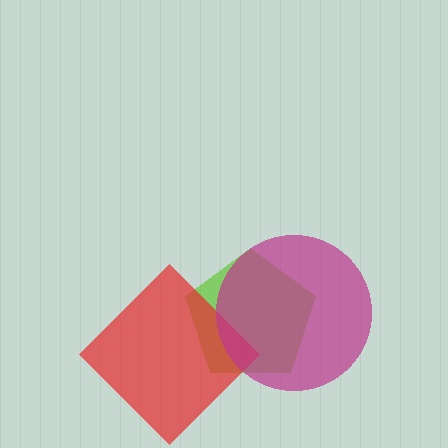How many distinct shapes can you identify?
There are 3 distinct shapes: a lime pentagon, a red diamond, a magenta circle.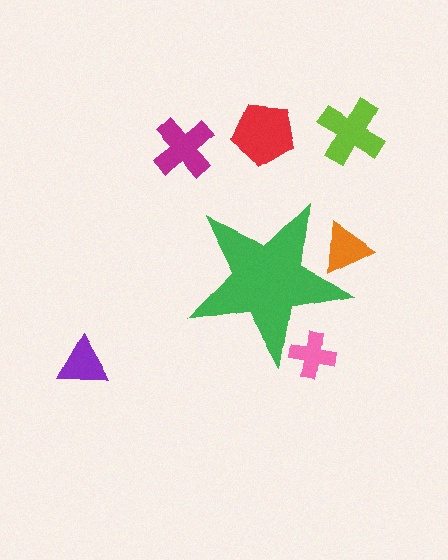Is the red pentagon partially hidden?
No, the red pentagon is fully visible.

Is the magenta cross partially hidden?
No, the magenta cross is fully visible.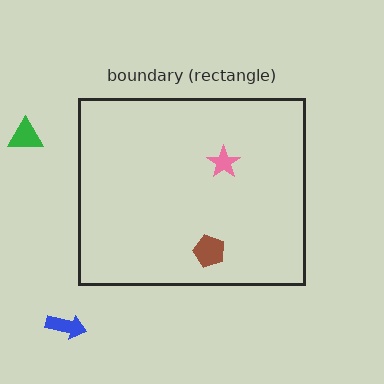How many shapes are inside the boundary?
2 inside, 2 outside.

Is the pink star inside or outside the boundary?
Inside.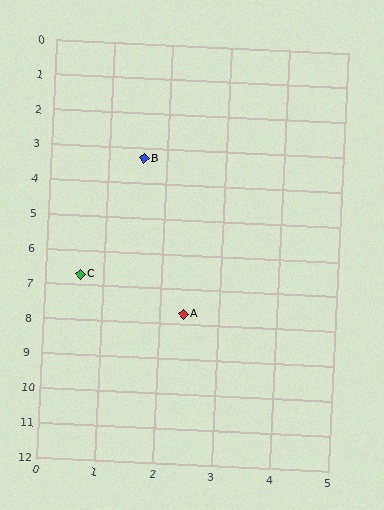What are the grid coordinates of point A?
Point A is at approximately (2.4, 7.7).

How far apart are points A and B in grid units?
Points A and B are about 4.5 grid units apart.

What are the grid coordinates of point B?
Point B is at approximately (1.6, 3.3).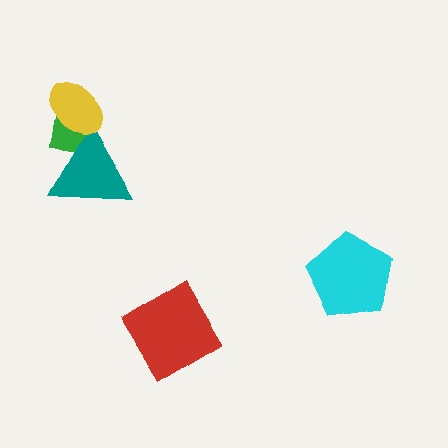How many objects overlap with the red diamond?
0 objects overlap with the red diamond.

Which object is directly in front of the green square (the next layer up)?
The teal triangle is directly in front of the green square.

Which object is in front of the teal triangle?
The yellow ellipse is in front of the teal triangle.